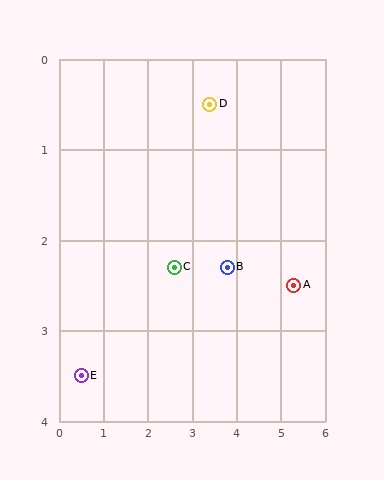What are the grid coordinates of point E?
Point E is at approximately (0.5, 3.5).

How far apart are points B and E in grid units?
Points B and E are about 3.5 grid units apart.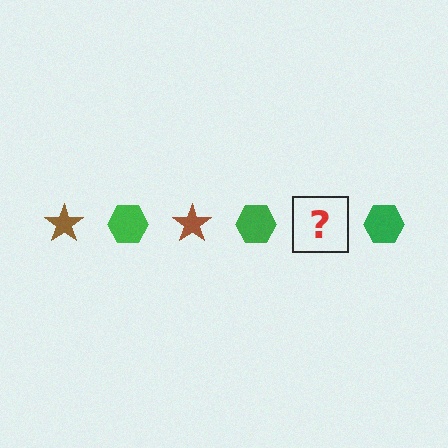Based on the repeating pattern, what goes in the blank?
The blank should be a brown star.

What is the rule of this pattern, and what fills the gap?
The rule is that the pattern alternates between brown star and green hexagon. The gap should be filled with a brown star.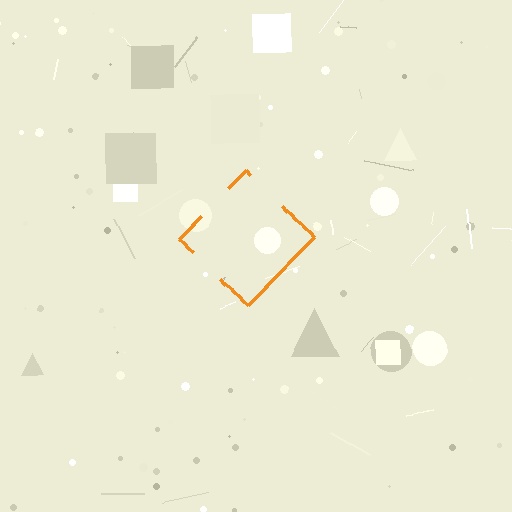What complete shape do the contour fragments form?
The contour fragments form a diamond.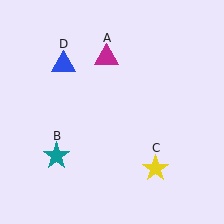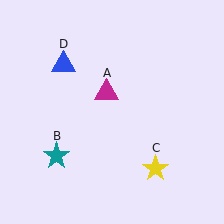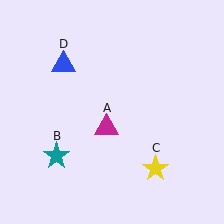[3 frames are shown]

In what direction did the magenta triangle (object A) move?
The magenta triangle (object A) moved down.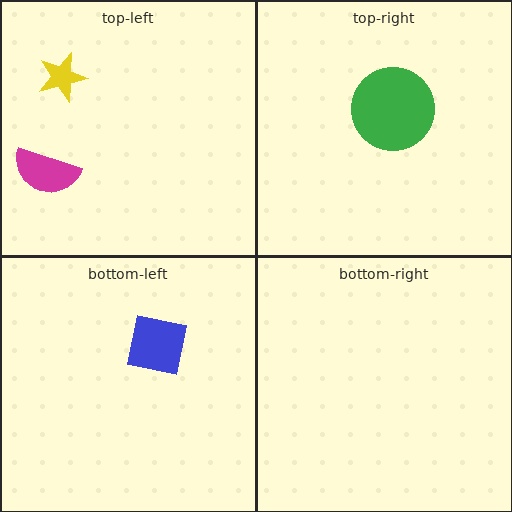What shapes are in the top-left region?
The magenta semicircle, the yellow star.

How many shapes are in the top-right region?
1.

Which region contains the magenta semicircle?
The top-left region.